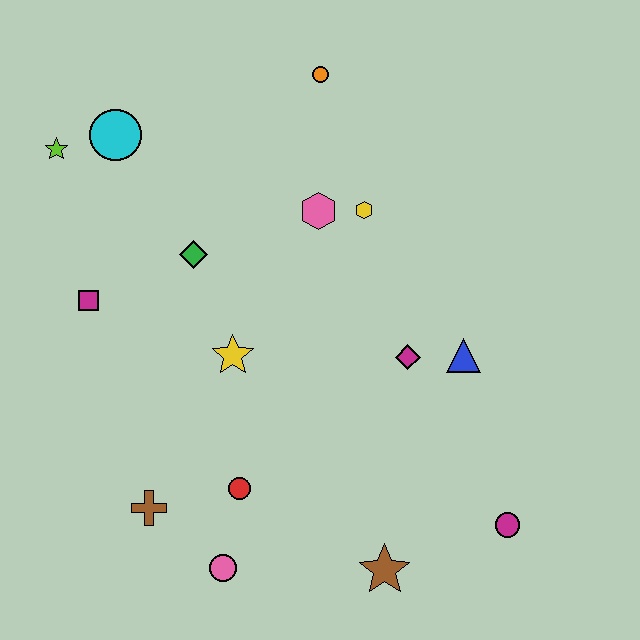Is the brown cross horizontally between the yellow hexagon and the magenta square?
Yes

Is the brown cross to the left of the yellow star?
Yes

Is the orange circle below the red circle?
No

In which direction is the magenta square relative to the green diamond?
The magenta square is to the left of the green diamond.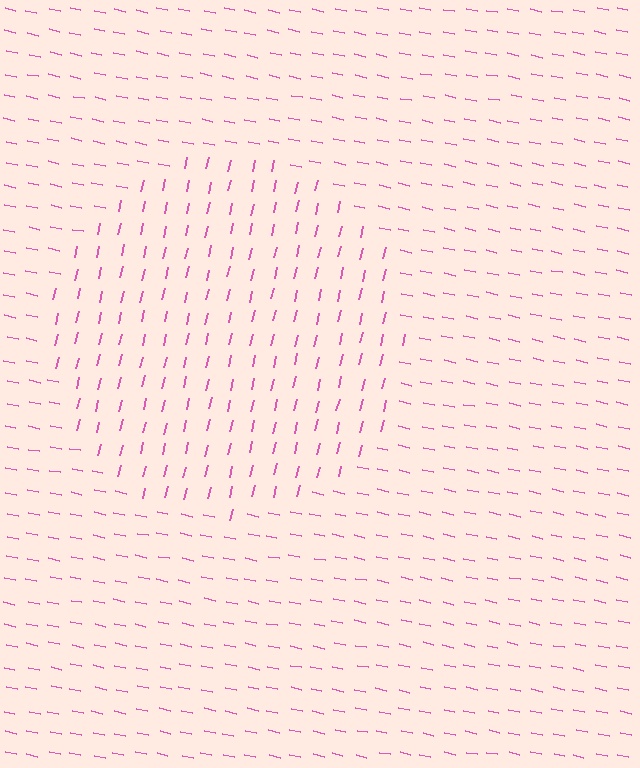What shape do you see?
I see a circle.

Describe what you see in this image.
The image is filled with small pink line segments. A circle region in the image has lines oriented differently from the surrounding lines, creating a visible texture boundary.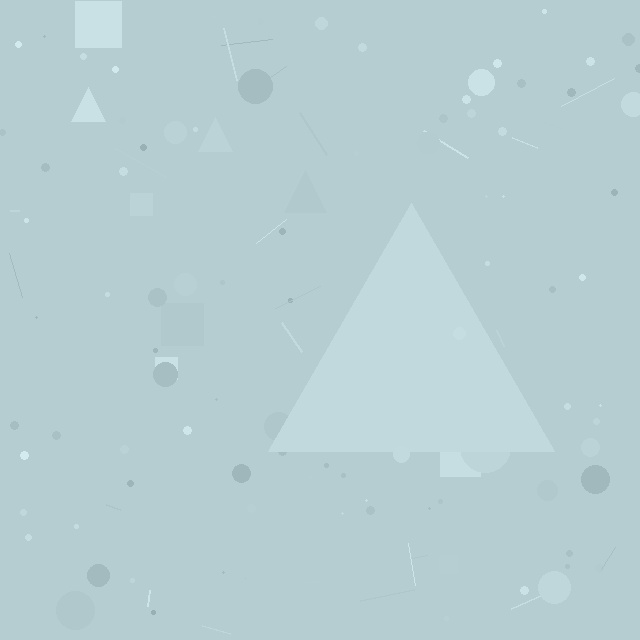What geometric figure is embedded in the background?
A triangle is embedded in the background.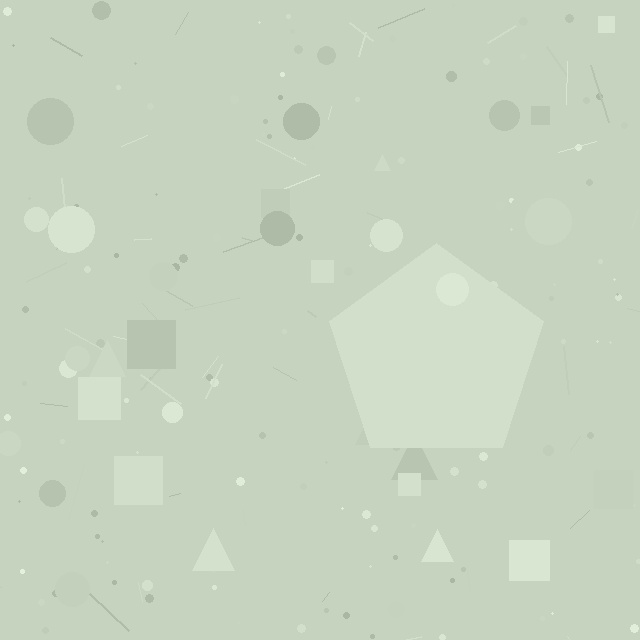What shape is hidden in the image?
A pentagon is hidden in the image.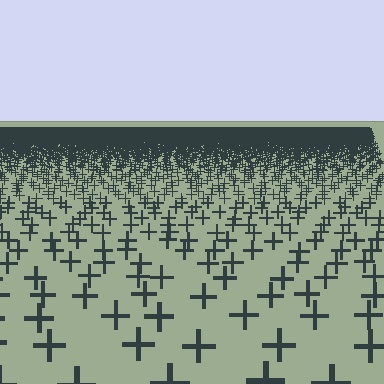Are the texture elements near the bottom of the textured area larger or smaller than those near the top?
Larger. Near the bottom, elements are closer to the viewer and appear at a bigger on-screen size.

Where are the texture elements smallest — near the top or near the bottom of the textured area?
Near the top.